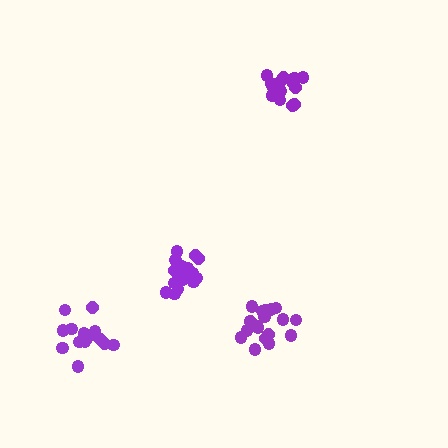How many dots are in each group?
Group 1: 19 dots, Group 2: 15 dots, Group 3: 16 dots, Group 4: 19 dots (69 total).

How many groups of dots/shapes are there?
There are 4 groups.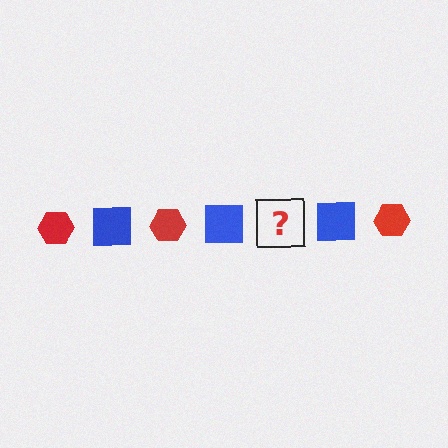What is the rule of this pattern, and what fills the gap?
The rule is that the pattern alternates between red hexagon and blue square. The gap should be filled with a red hexagon.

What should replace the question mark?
The question mark should be replaced with a red hexagon.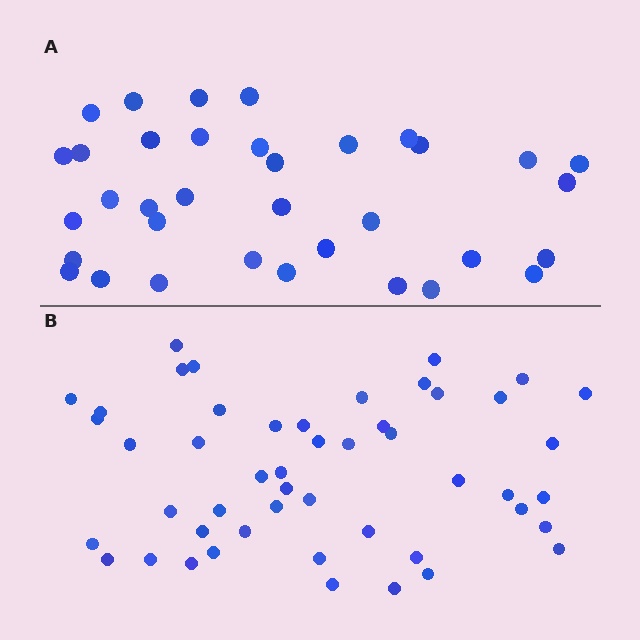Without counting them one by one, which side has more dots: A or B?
Region B (the bottom region) has more dots.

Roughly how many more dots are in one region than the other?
Region B has approximately 15 more dots than region A.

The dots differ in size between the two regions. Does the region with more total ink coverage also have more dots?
No. Region A has more total ink coverage because its dots are larger, but region B actually contains more individual dots. Total area can be misleading — the number of items is what matters here.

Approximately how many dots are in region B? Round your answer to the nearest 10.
About 50 dots. (The exact count is 49, which rounds to 50.)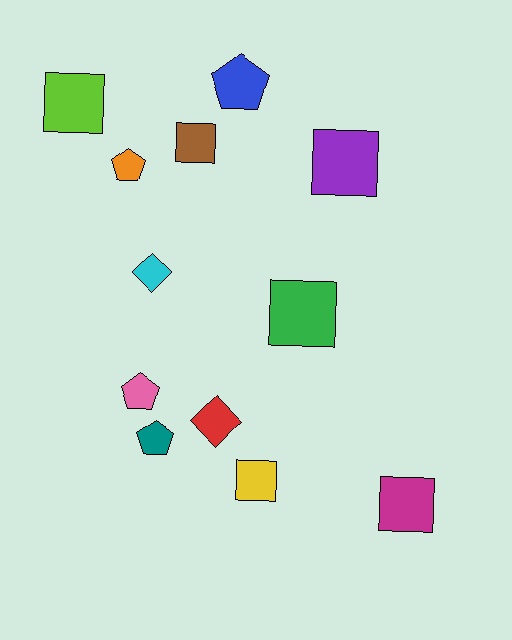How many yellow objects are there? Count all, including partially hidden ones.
There is 1 yellow object.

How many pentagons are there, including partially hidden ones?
There are 4 pentagons.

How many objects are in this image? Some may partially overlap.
There are 12 objects.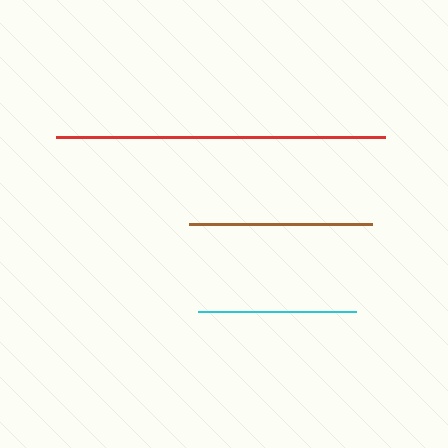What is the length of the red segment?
The red segment is approximately 329 pixels long.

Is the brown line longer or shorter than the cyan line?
The brown line is longer than the cyan line.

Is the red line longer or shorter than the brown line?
The red line is longer than the brown line.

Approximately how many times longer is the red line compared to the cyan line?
The red line is approximately 2.1 times the length of the cyan line.